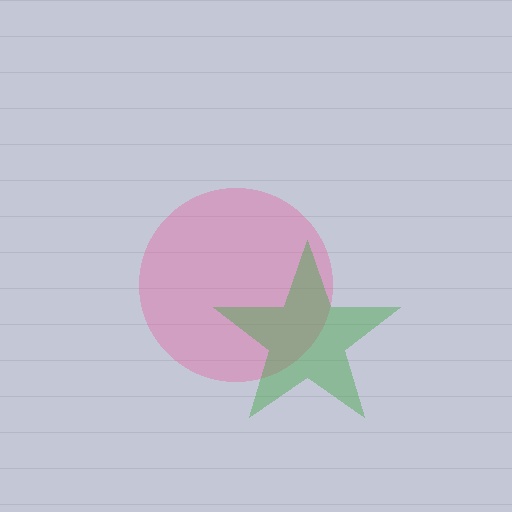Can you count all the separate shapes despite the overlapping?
Yes, there are 2 separate shapes.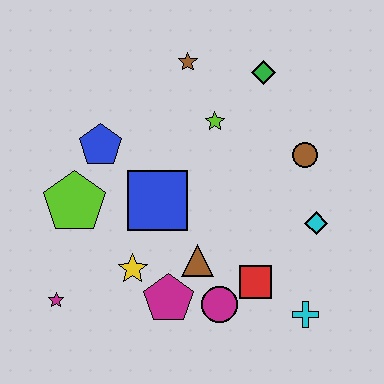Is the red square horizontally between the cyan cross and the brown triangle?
Yes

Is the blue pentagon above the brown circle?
Yes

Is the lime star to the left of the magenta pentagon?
No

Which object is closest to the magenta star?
The yellow star is closest to the magenta star.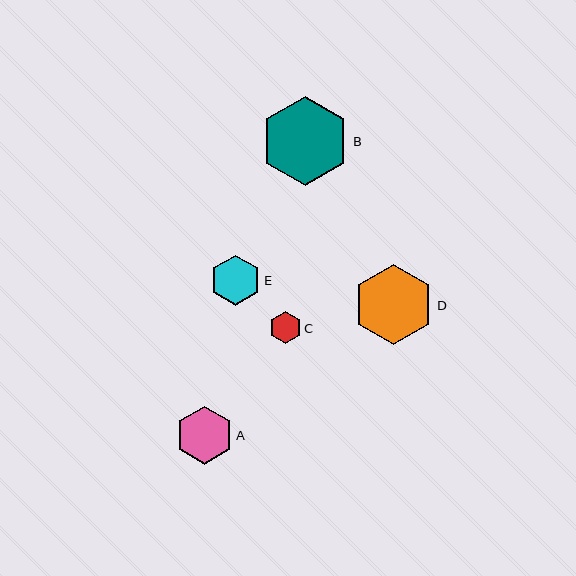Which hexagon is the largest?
Hexagon B is the largest with a size of approximately 89 pixels.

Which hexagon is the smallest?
Hexagon C is the smallest with a size of approximately 32 pixels.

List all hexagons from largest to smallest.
From largest to smallest: B, D, A, E, C.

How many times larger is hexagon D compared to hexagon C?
Hexagon D is approximately 2.6 times the size of hexagon C.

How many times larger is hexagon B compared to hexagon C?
Hexagon B is approximately 2.8 times the size of hexagon C.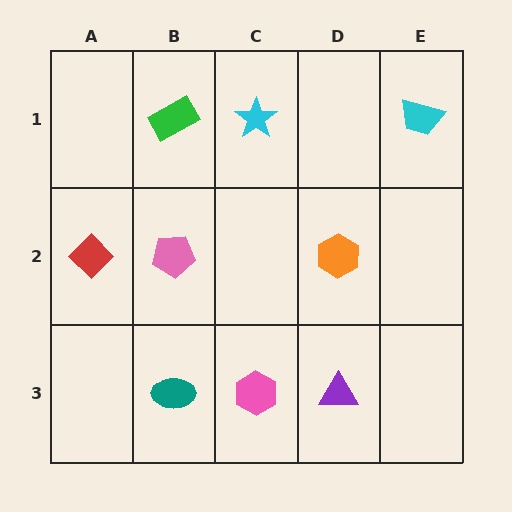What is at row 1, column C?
A cyan star.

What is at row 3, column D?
A purple triangle.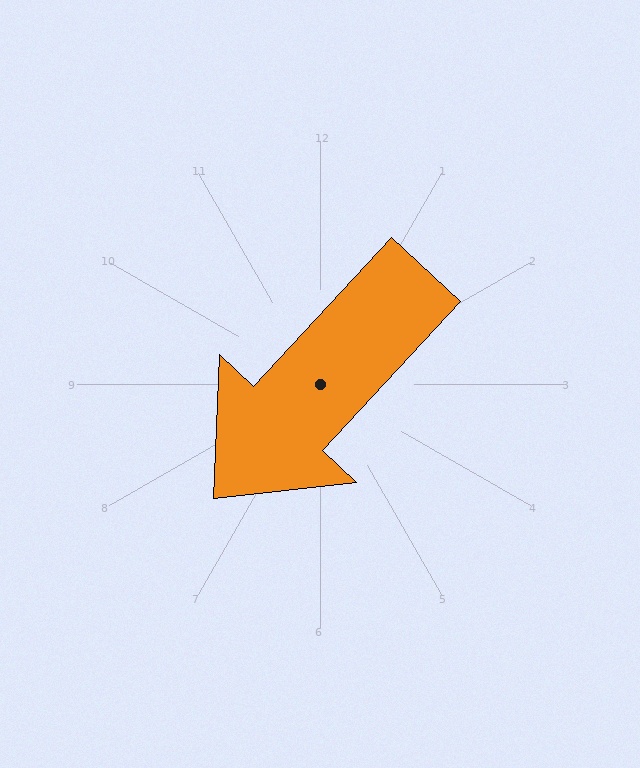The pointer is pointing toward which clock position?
Roughly 7 o'clock.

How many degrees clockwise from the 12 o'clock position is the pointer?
Approximately 223 degrees.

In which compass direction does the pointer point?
Southwest.